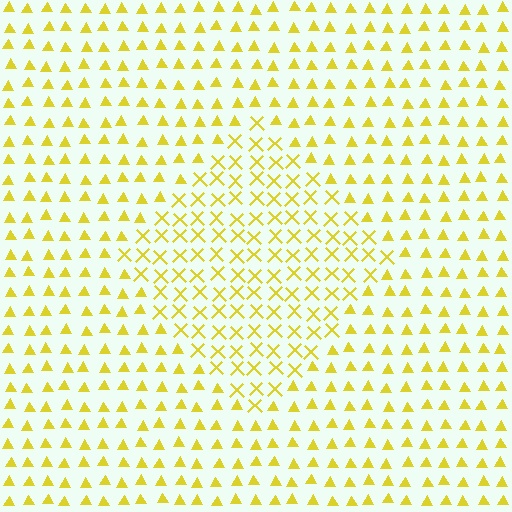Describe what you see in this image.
The image is filled with small yellow elements arranged in a uniform grid. A diamond-shaped region contains X marks, while the surrounding area contains triangles. The boundary is defined purely by the change in element shape.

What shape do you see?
I see a diamond.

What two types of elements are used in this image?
The image uses X marks inside the diamond region and triangles outside it.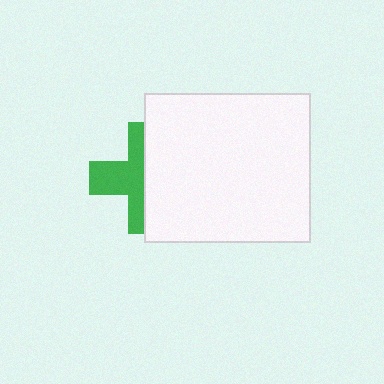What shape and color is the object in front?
The object in front is a white rectangle.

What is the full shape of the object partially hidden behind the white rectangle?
The partially hidden object is a green cross.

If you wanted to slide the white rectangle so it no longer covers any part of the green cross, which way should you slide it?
Slide it right — that is the most direct way to separate the two shapes.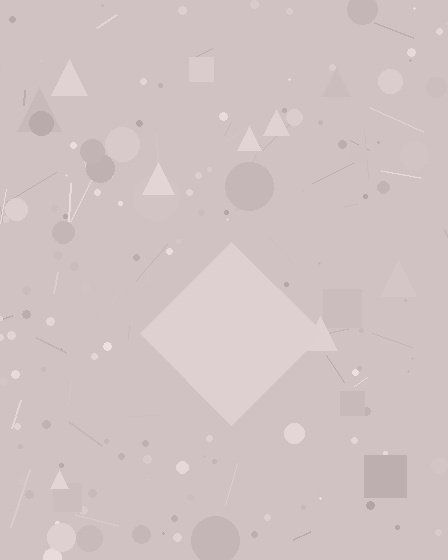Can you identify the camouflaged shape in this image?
The camouflaged shape is a diamond.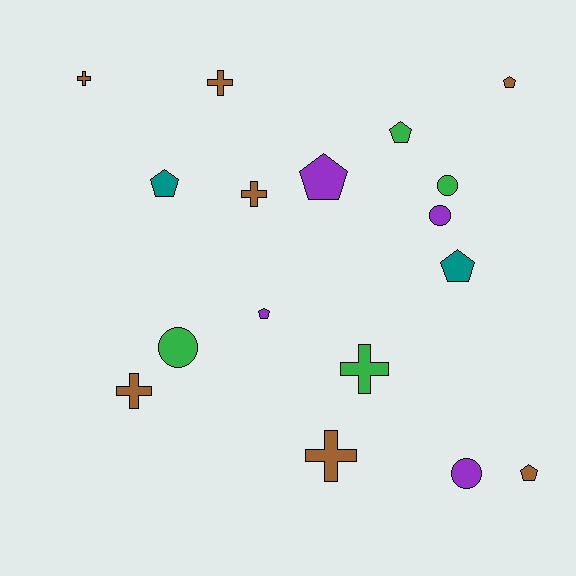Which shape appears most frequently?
Pentagon, with 7 objects.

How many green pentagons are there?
There is 1 green pentagon.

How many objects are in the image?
There are 17 objects.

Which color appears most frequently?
Brown, with 7 objects.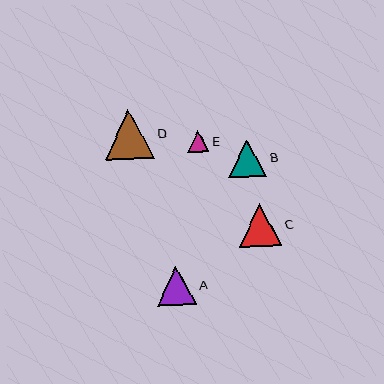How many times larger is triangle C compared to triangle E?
Triangle C is approximately 2.0 times the size of triangle E.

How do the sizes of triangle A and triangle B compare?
Triangle A and triangle B are approximately the same size.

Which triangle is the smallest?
Triangle E is the smallest with a size of approximately 21 pixels.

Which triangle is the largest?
Triangle D is the largest with a size of approximately 50 pixels.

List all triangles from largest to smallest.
From largest to smallest: D, C, A, B, E.